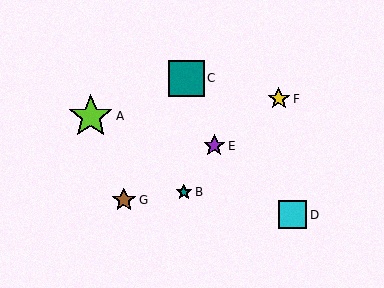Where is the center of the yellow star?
The center of the yellow star is at (279, 99).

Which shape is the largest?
The lime star (labeled A) is the largest.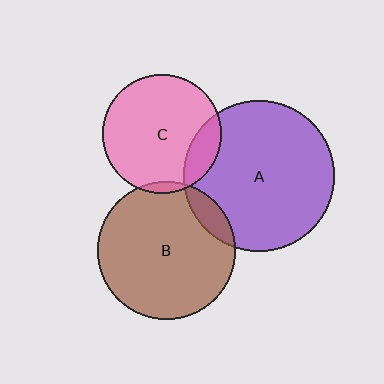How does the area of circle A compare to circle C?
Approximately 1.6 times.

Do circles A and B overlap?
Yes.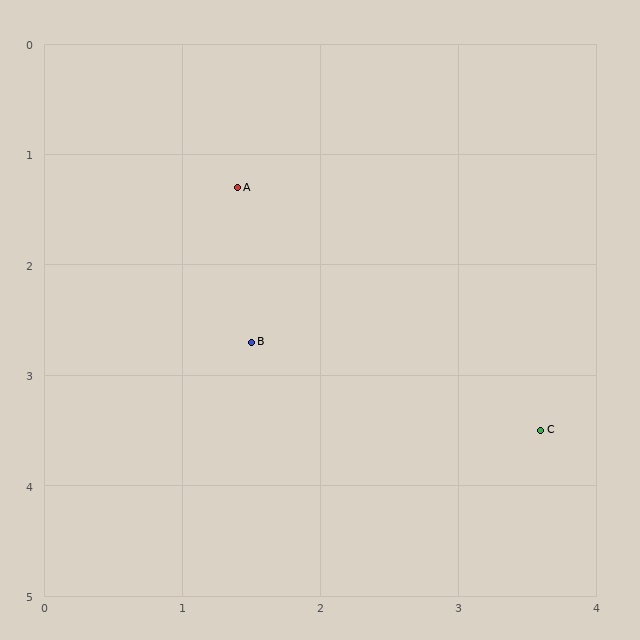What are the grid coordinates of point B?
Point B is at approximately (1.5, 2.7).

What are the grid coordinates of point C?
Point C is at approximately (3.6, 3.5).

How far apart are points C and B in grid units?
Points C and B are about 2.2 grid units apart.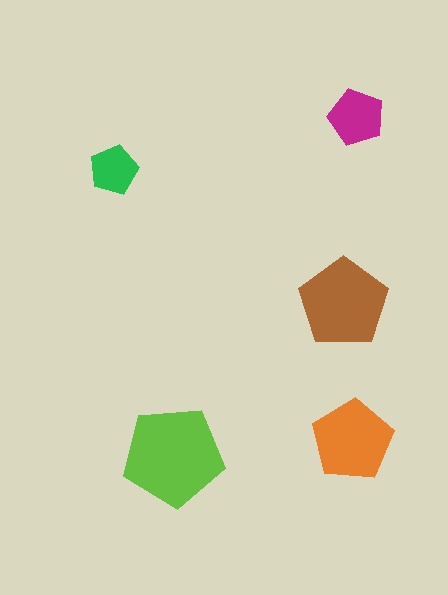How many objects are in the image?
There are 5 objects in the image.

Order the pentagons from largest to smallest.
the lime one, the brown one, the orange one, the magenta one, the green one.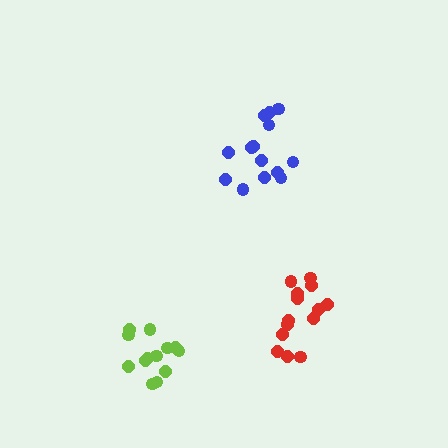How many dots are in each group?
Group 1: 14 dots, Group 2: 14 dots, Group 3: 13 dots (41 total).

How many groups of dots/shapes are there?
There are 3 groups.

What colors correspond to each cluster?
The clusters are colored: blue, red, lime.